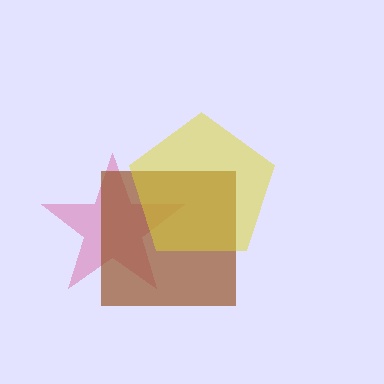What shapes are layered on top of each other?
The layered shapes are: a pink star, a brown square, a yellow pentagon.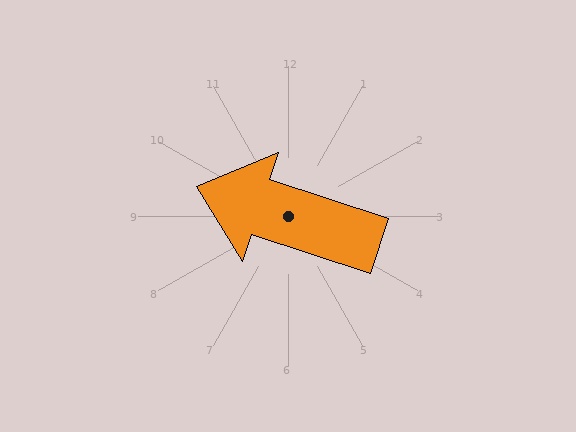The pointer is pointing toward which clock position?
Roughly 10 o'clock.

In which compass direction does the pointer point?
West.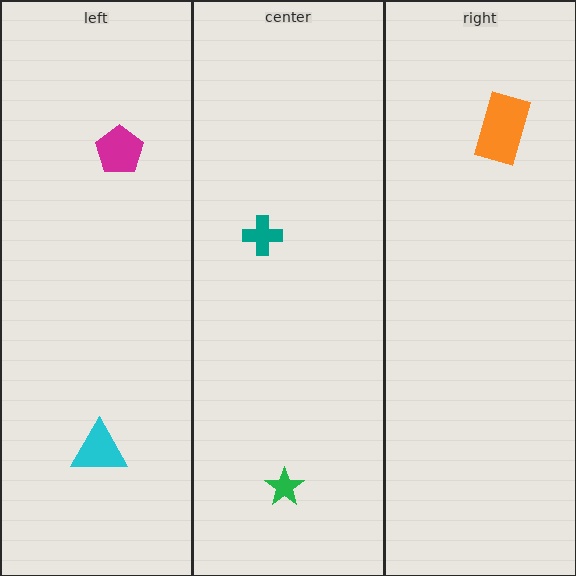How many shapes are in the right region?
1.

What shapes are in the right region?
The orange rectangle.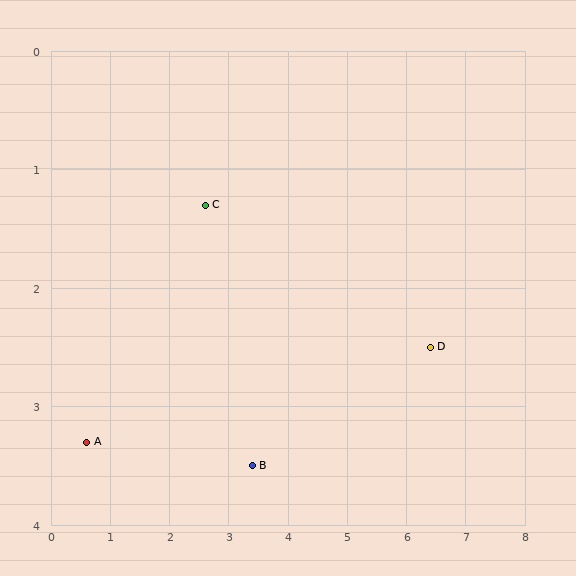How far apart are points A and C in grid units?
Points A and C are about 2.8 grid units apart.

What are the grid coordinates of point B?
Point B is at approximately (3.4, 3.5).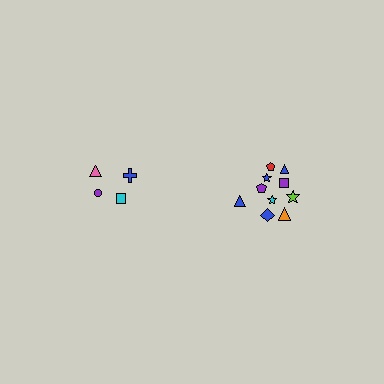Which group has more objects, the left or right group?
The right group.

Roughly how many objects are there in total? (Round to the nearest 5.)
Roughly 15 objects in total.